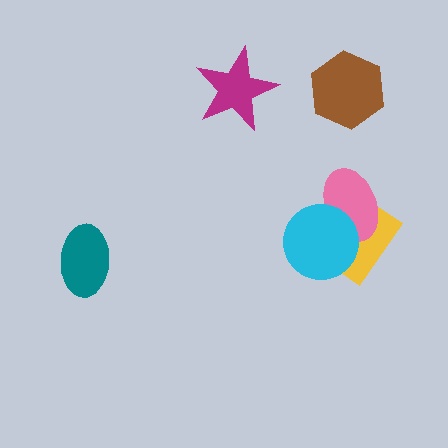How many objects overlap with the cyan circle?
2 objects overlap with the cyan circle.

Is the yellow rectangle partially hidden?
Yes, it is partially covered by another shape.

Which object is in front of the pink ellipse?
The cyan circle is in front of the pink ellipse.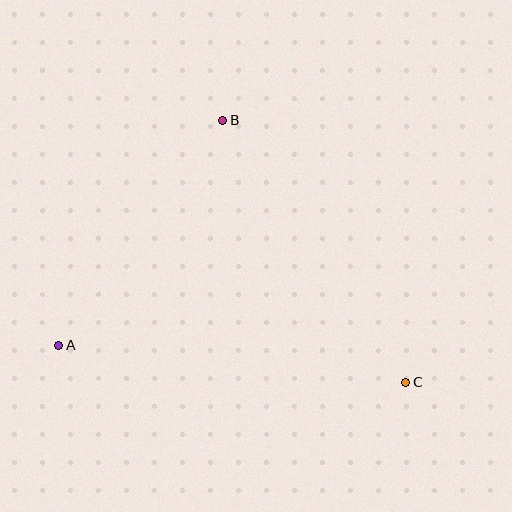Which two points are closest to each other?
Points A and B are closest to each other.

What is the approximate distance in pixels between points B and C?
The distance between B and C is approximately 320 pixels.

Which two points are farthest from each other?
Points A and C are farthest from each other.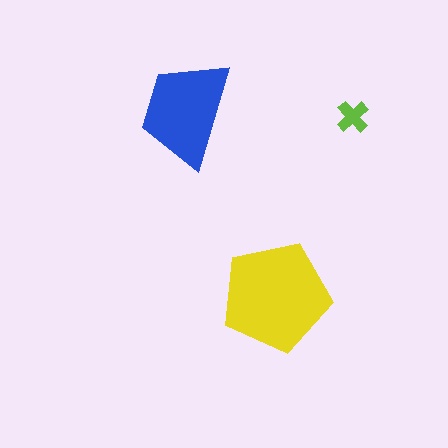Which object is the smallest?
The lime cross.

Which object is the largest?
The yellow pentagon.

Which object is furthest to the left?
The blue trapezoid is leftmost.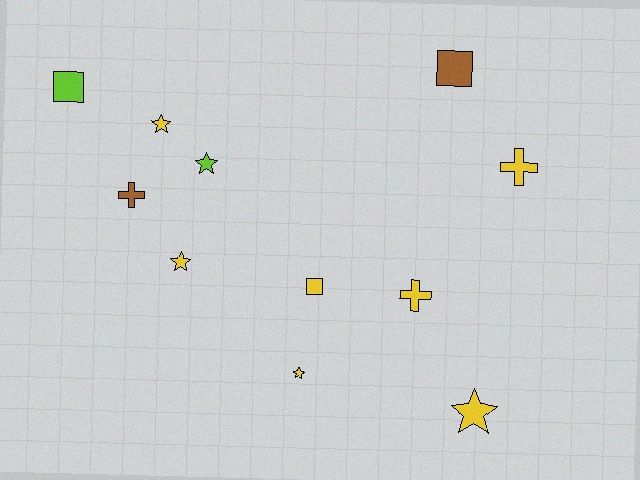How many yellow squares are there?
There is 1 yellow square.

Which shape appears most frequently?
Star, with 5 objects.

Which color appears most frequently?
Yellow, with 7 objects.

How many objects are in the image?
There are 11 objects.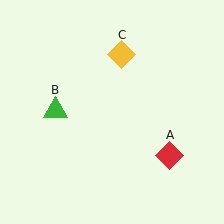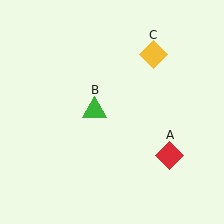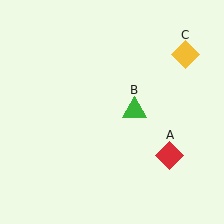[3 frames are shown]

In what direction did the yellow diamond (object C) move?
The yellow diamond (object C) moved right.